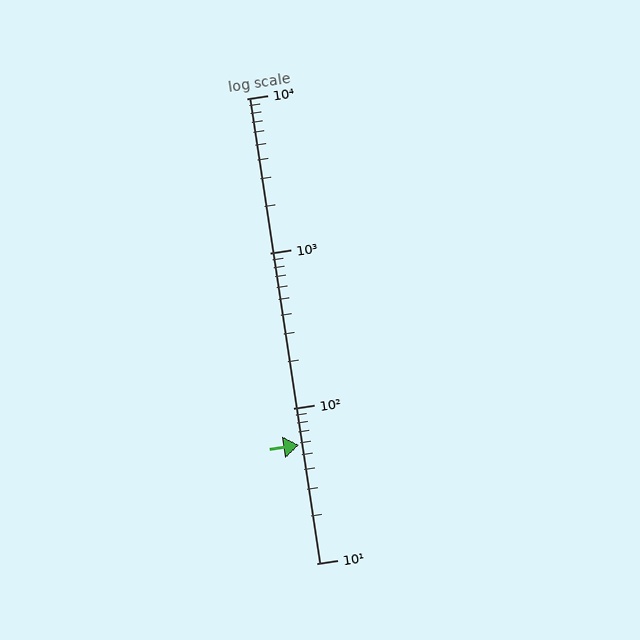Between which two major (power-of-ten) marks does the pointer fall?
The pointer is between 10 and 100.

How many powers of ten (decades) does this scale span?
The scale spans 3 decades, from 10 to 10000.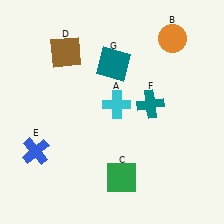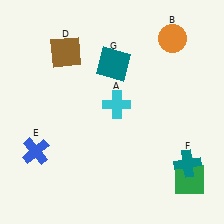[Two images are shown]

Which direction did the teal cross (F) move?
The teal cross (F) moved down.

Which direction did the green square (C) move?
The green square (C) moved right.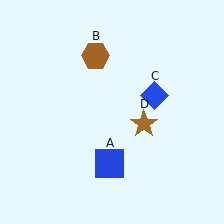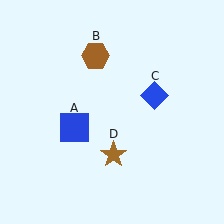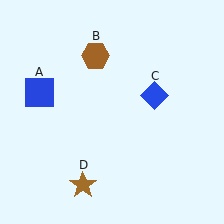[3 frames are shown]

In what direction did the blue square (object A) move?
The blue square (object A) moved up and to the left.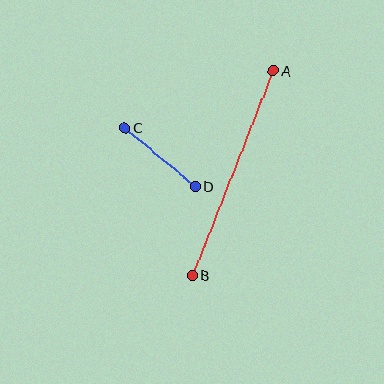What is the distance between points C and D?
The distance is approximately 92 pixels.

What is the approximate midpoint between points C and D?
The midpoint is at approximately (160, 157) pixels.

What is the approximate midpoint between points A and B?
The midpoint is at approximately (233, 173) pixels.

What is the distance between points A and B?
The distance is approximately 220 pixels.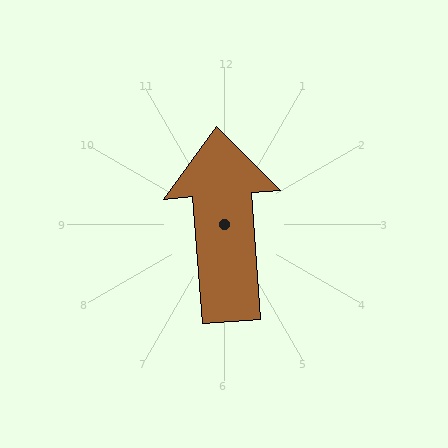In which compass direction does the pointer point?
North.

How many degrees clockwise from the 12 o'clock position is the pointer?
Approximately 356 degrees.